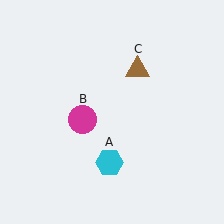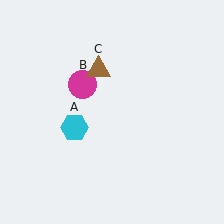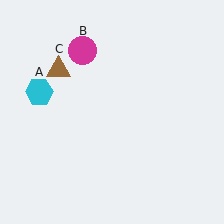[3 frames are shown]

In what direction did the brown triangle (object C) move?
The brown triangle (object C) moved left.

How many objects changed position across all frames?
3 objects changed position: cyan hexagon (object A), magenta circle (object B), brown triangle (object C).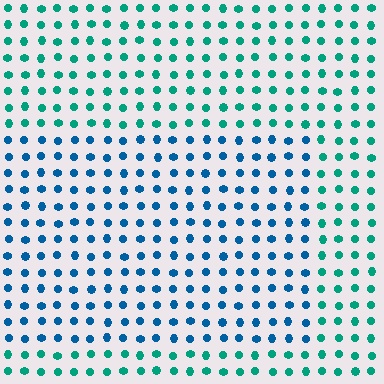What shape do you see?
I see a rectangle.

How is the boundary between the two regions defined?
The boundary is defined purely by a slight shift in hue (about 38 degrees). Spacing, size, and orientation are identical on both sides.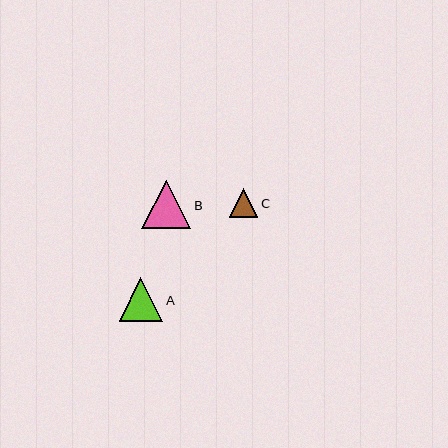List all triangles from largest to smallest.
From largest to smallest: B, A, C.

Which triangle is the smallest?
Triangle C is the smallest with a size of approximately 29 pixels.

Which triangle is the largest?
Triangle B is the largest with a size of approximately 49 pixels.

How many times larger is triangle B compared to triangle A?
Triangle B is approximately 1.1 times the size of triangle A.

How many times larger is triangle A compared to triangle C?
Triangle A is approximately 1.5 times the size of triangle C.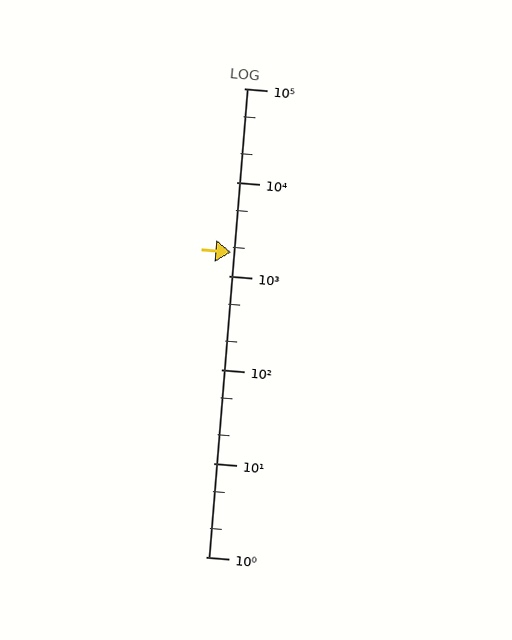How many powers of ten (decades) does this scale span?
The scale spans 5 decades, from 1 to 100000.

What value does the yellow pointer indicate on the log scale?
The pointer indicates approximately 1800.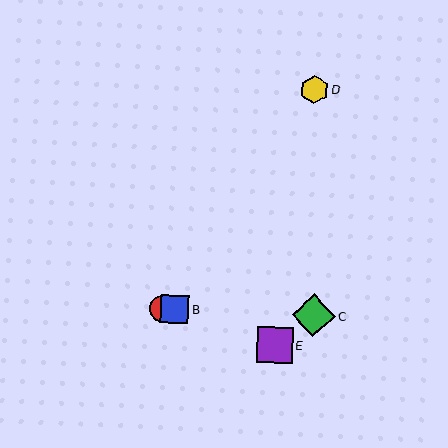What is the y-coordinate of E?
Object E is at y≈345.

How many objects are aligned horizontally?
3 objects (A, B, C) are aligned horizontally.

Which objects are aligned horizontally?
Objects A, B, C are aligned horizontally.